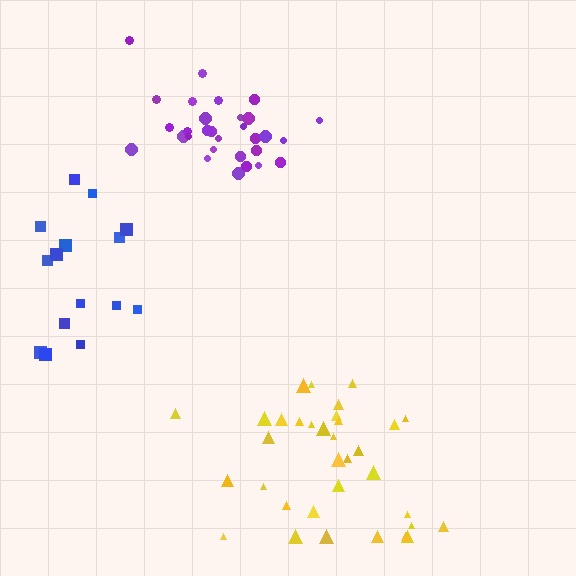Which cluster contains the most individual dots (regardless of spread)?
Yellow (34).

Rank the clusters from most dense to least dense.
purple, yellow, blue.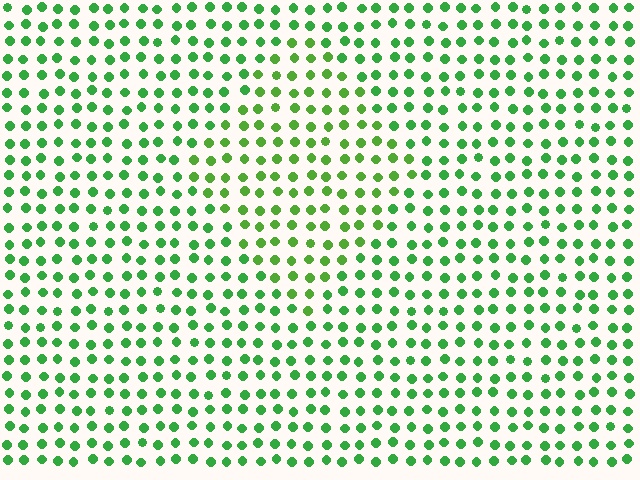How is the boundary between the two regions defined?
The boundary is defined purely by a slight shift in hue (about 21 degrees). Spacing, size, and orientation are identical on both sides.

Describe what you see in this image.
The image is filled with small green elements in a uniform arrangement. A diamond-shaped region is visible where the elements are tinted to a slightly different hue, forming a subtle color boundary.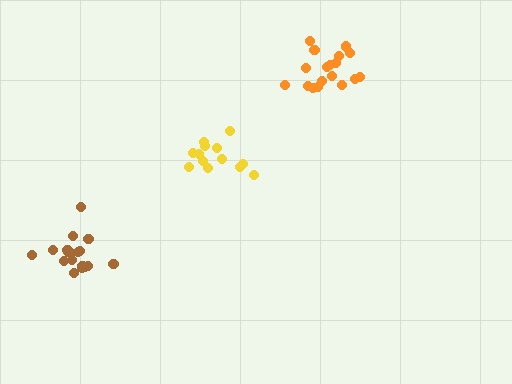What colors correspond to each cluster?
The clusters are colored: orange, brown, yellow.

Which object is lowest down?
The brown cluster is bottommost.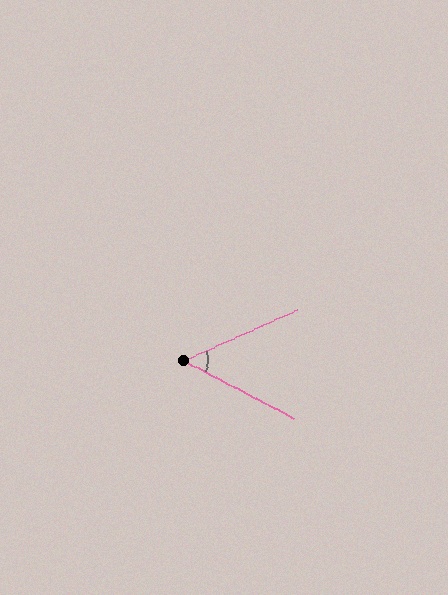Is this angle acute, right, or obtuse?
It is acute.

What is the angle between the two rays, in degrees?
Approximately 52 degrees.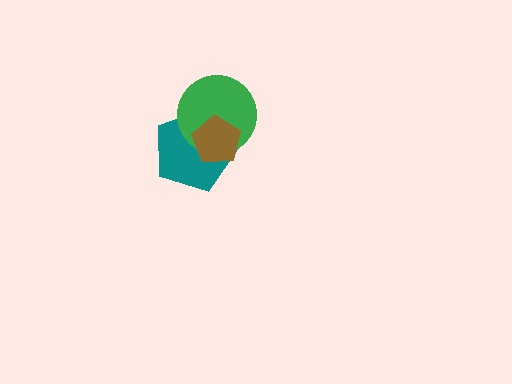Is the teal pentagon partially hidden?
Yes, it is partially covered by another shape.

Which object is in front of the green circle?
The brown pentagon is in front of the green circle.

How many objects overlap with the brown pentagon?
2 objects overlap with the brown pentagon.